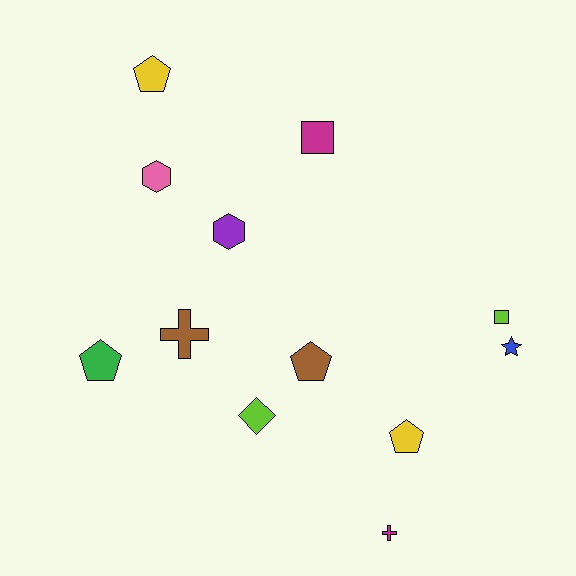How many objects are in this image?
There are 12 objects.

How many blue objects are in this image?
There is 1 blue object.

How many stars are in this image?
There is 1 star.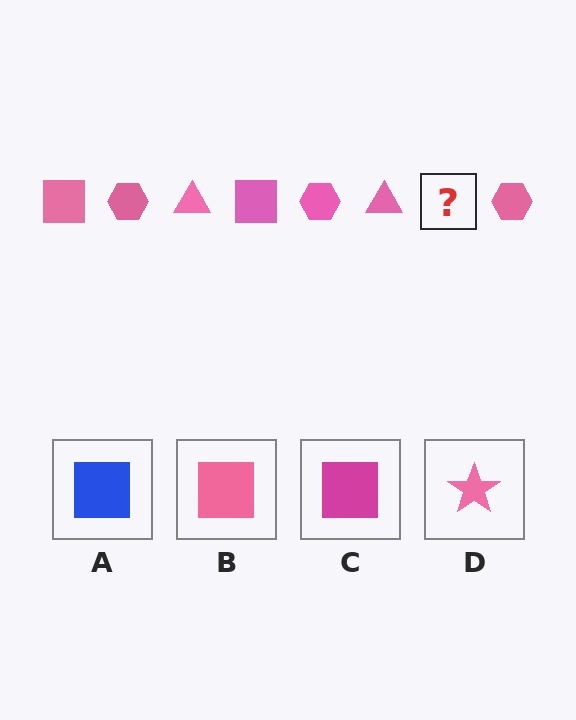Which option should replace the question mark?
Option B.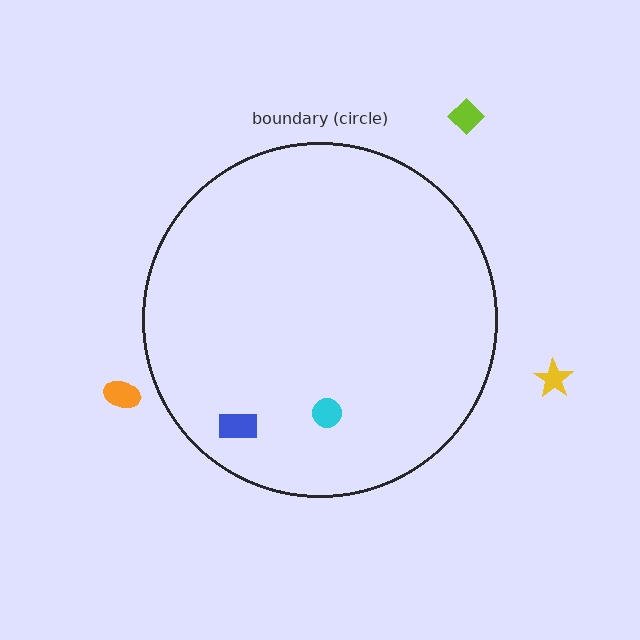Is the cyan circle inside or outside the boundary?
Inside.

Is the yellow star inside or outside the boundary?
Outside.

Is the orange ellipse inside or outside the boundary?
Outside.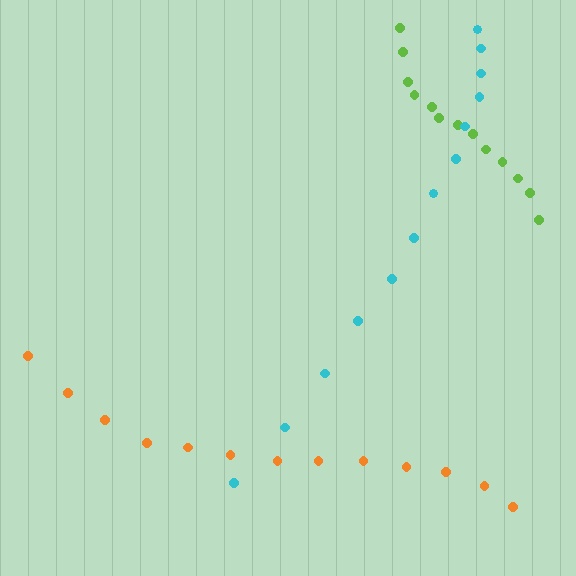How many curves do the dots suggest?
There are 3 distinct paths.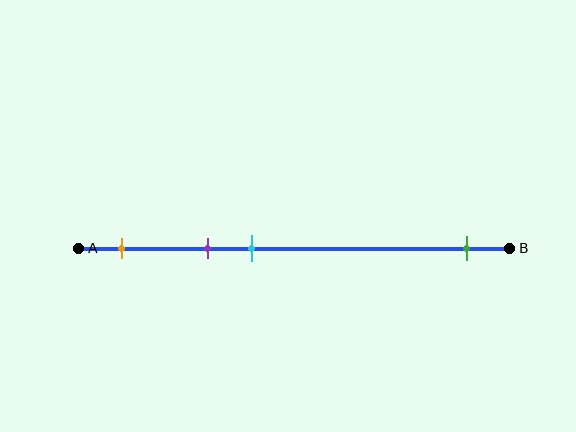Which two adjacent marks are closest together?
The purple and cyan marks are the closest adjacent pair.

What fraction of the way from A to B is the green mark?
The green mark is approximately 90% (0.9) of the way from A to B.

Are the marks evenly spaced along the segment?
No, the marks are not evenly spaced.